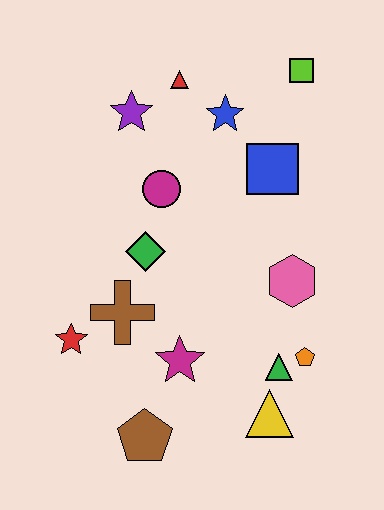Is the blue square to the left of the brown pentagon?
No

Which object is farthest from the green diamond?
The lime square is farthest from the green diamond.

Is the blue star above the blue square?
Yes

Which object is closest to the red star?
The brown cross is closest to the red star.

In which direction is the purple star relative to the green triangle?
The purple star is above the green triangle.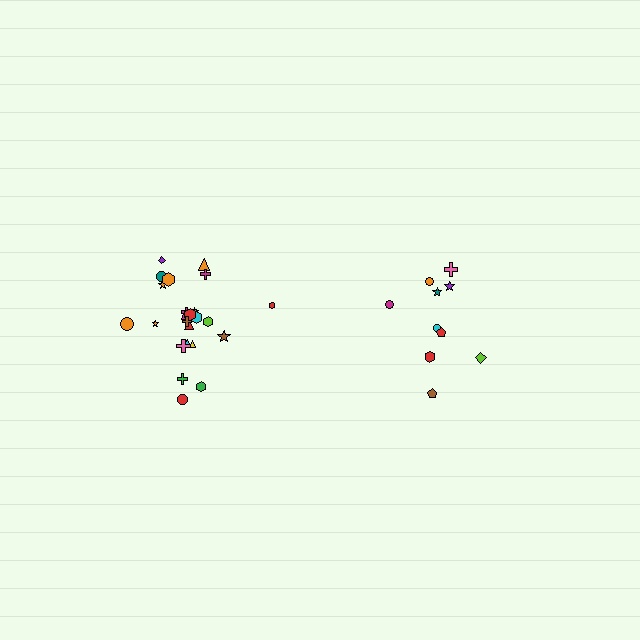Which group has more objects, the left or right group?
The left group.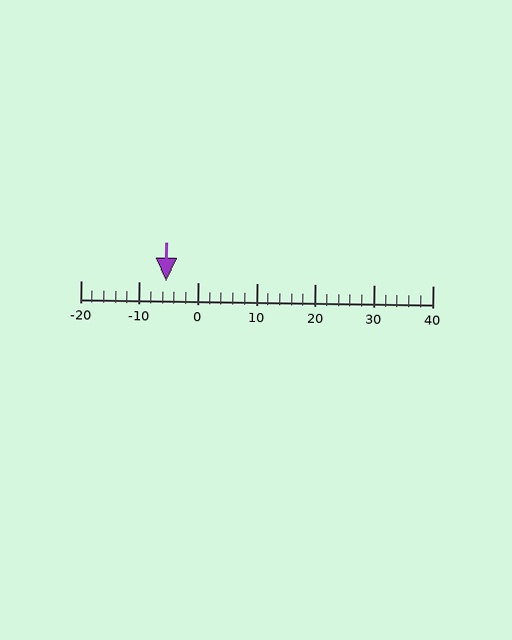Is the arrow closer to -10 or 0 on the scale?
The arrow is closer to -10.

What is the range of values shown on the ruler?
The ruler shows values from -20 to 40.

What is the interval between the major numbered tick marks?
The major tick marks are spaced 10 units apart.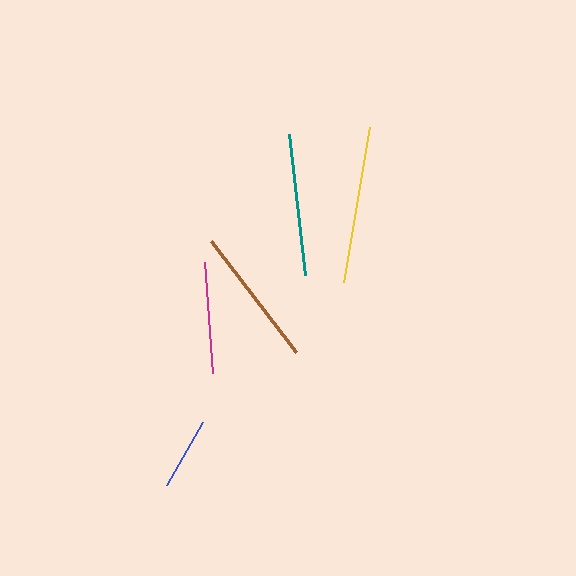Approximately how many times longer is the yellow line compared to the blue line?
The yellow line is approximately 2.2 times the length of the blue line.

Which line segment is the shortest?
The blue line is the shortest at approximately 73 pixels.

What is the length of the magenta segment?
The magenta segment is approximately 112 pixels long.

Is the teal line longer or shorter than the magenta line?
The teal line is longer than the magenta line.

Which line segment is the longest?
The yellow line is the longest at approximately 157 pixels.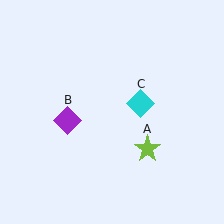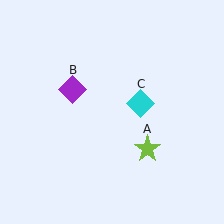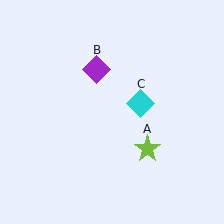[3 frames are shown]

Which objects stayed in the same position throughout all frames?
Lime star (object A) and cyan diamond (object C) remained stationary.